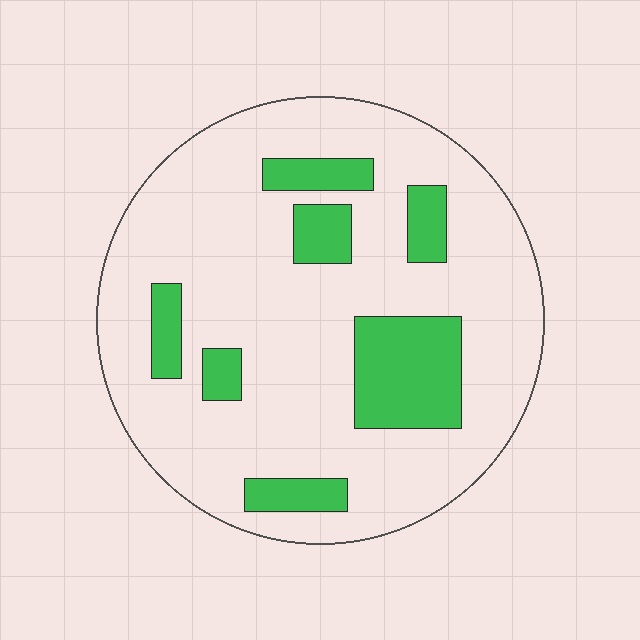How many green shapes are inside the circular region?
7.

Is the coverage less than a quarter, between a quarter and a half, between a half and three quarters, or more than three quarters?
Less than a quarter.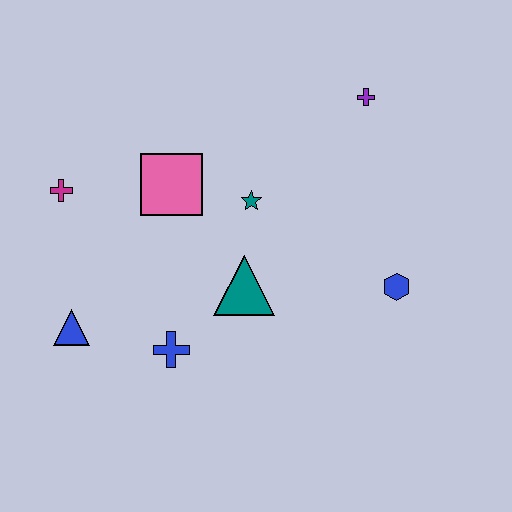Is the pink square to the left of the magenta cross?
No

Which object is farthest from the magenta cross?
The blue hexagon is farthest from the magenta cross.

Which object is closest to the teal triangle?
The teal star is closest to the teal triangle.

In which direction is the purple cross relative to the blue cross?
The purple cross is above the blue cross.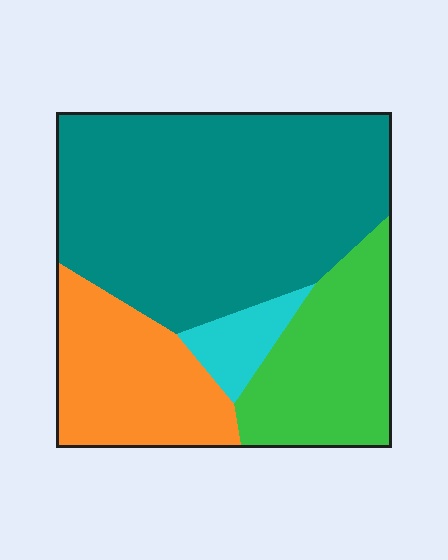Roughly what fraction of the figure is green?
Green takes up less than a quarter of the figure.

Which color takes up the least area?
Cyan, at roughly 5%.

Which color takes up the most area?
Teal, at roughly 55%.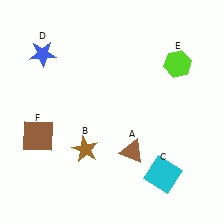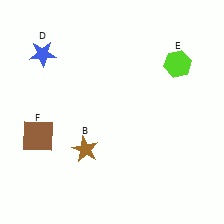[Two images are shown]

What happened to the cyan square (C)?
The cyan square (C) was removed in Image 2. It was in the bottom-right area of Image 1.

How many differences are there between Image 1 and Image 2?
There are 2 differences between the two images.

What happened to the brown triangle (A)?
The brown triangle (A) was removed in Image 2. It was in the bottom-right area of Image 1.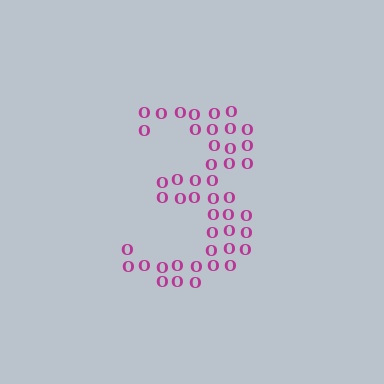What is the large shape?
The large shape is the digit 3.